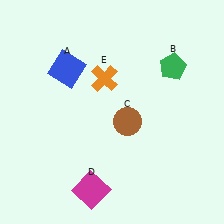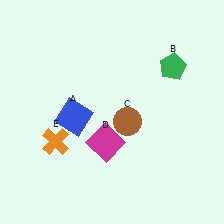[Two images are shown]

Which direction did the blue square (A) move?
The blue square (A) moved down.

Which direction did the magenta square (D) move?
The magenta square (D) moved up.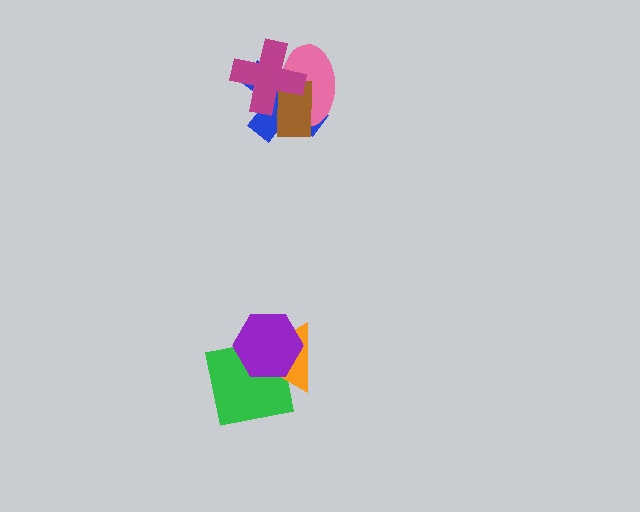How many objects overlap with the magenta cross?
3 objects overlap with the magenta cross.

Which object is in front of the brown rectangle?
The magenta cross is in front of the brown rectangle.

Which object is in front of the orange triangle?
The purple hexagon is in front of the orange triangle.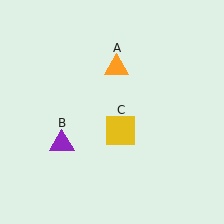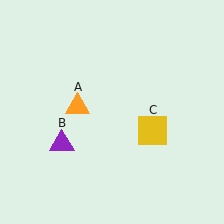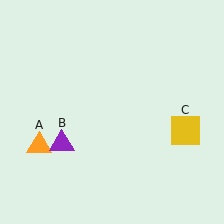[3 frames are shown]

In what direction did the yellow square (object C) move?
The yellow square (object C) moved right.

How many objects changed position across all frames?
2 objects changed position: orange triangle (object A), yellow square (object C).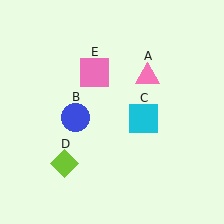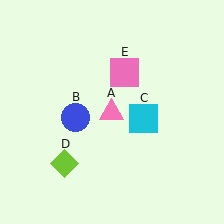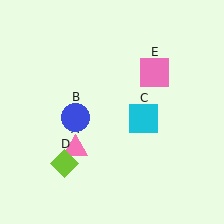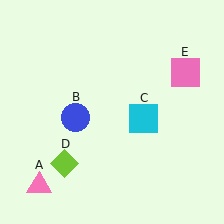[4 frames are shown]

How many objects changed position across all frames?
2 objects changed position: pink triangle (object A), pink square (object E).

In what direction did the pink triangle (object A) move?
The pink triangle (object A) moved down and to the left.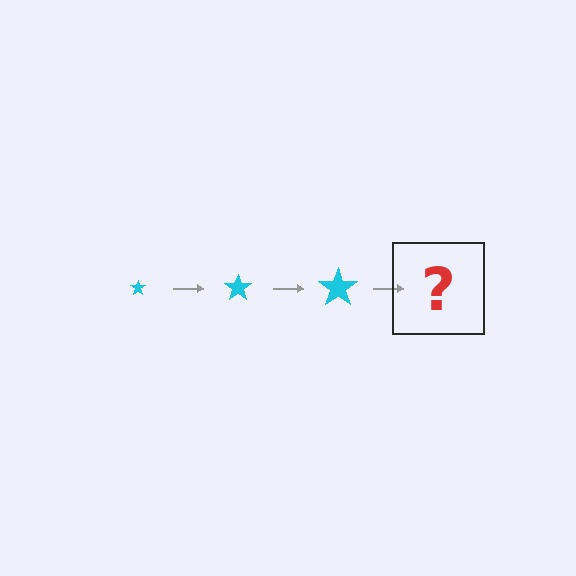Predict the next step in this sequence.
The next step is a cyan star, larger than the previous one.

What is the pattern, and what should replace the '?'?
The pattern is that the star gets progressively larger each step. The '?' should be a cyan star, larger than the previous one.